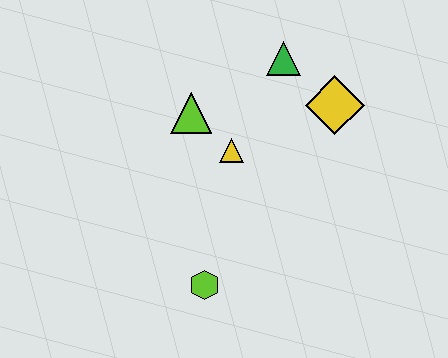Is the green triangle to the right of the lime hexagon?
Yes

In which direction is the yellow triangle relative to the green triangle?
The yellow triangle is below the green triangle.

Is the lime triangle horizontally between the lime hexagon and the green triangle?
No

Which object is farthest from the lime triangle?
The lime hexagon is farthest from the lime triangle.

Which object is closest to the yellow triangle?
The lime triangle is closest to the yellow triangle.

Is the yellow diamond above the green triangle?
No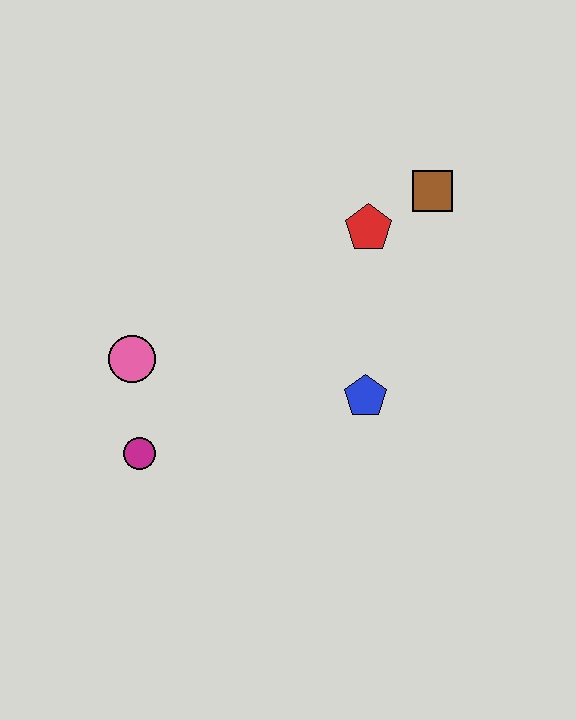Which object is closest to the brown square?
The red pentagon is closest to the brown square.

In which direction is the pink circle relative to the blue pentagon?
The pink circle is to the left of the blue pentagon.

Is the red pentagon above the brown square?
No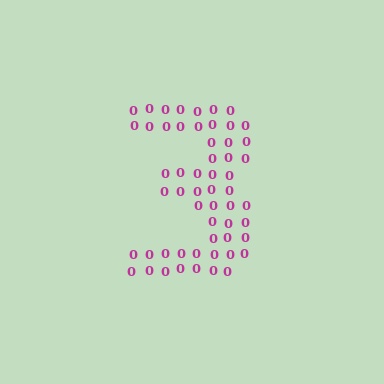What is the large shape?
The large shape is the digit 3.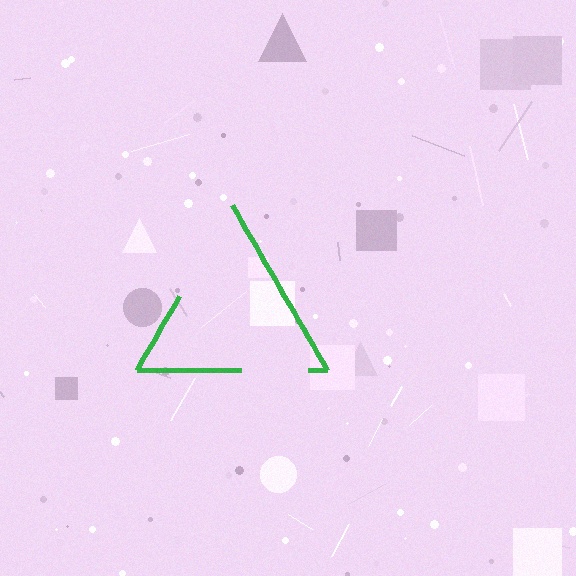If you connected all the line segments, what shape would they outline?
They would outline a triangle.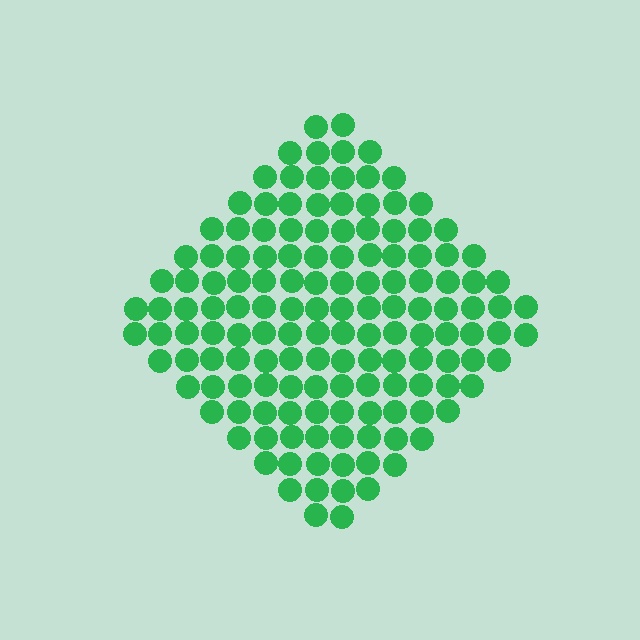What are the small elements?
The small elements are circles.